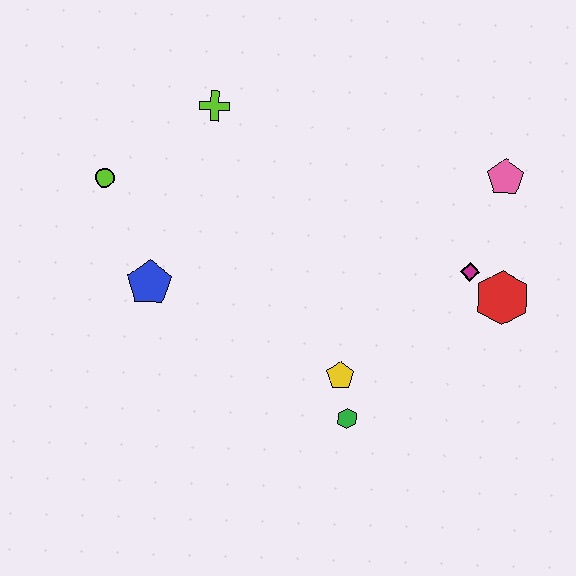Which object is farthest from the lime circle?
The red hexagon is farthest from the lime circle.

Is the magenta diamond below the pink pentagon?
Yes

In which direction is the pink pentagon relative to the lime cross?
The pink pentagon is to the right of the lime cross.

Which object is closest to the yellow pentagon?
The green hexagon is closest to the yellow pentagon.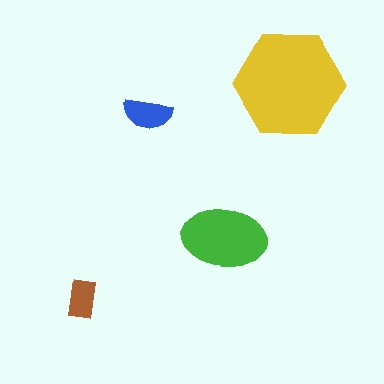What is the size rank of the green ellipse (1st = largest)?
2nd.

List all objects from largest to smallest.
The yellow hexagon, the green ellipse, the blue semicircle, the brown rectangle.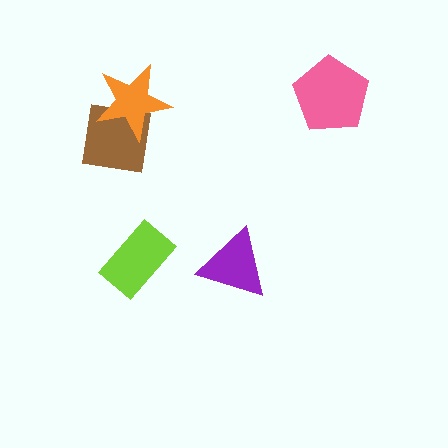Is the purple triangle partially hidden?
No, no other shape covers it.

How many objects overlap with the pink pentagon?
0 objects overlap with the pink pentagon.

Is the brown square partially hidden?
Yes, it is partially covered by another shape.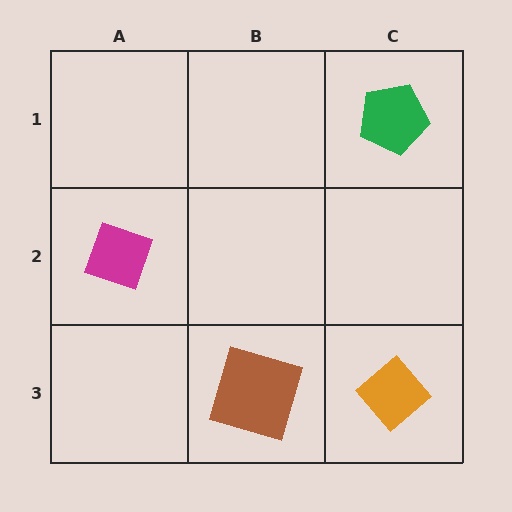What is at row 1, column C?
A green pentagon.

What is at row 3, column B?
A brown square.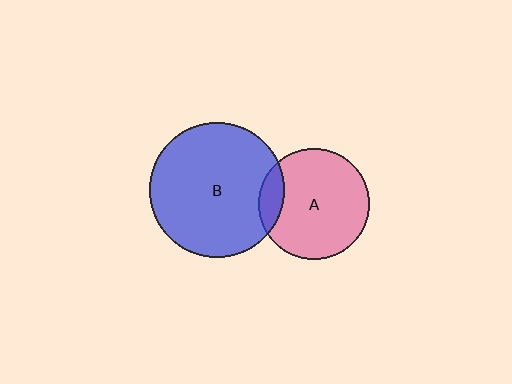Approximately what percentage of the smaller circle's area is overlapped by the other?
Approximately 15%.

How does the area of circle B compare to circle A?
Approximately 1.5 times.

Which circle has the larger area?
Circle B (blue).